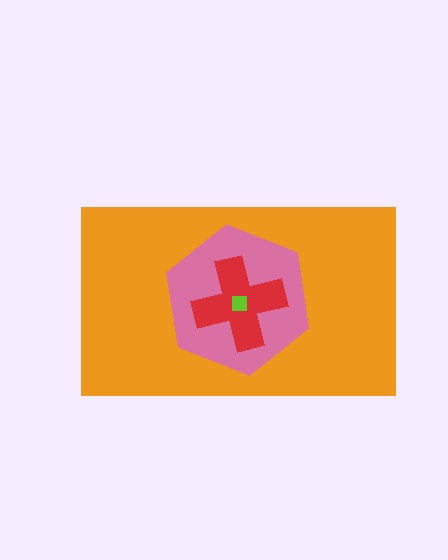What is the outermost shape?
The orange rectangle.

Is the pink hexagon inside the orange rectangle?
Yes.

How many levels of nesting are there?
4.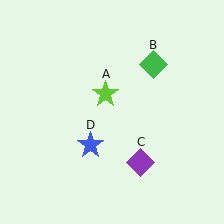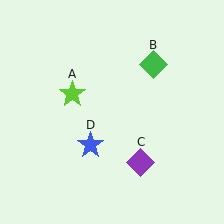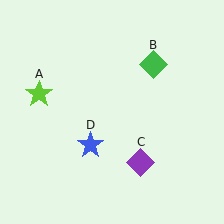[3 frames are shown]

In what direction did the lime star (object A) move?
The lime star (object A) moved left.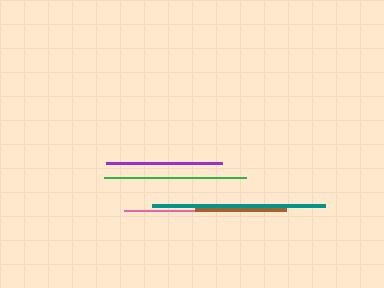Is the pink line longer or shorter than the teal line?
The teal line is longer than the pink line.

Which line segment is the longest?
The teal line is the longest at approximately 173 pixels.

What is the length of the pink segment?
The pink segment is approximately 112 pixels long.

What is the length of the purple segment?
The purple segment is approximately 116 pixels long.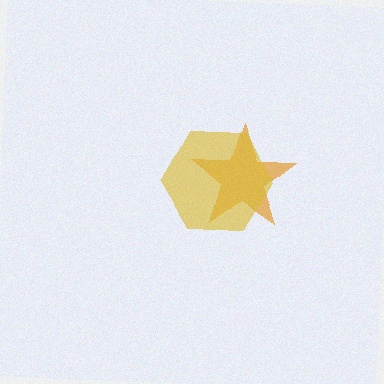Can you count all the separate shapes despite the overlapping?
Yes, there are 2 separate shapes.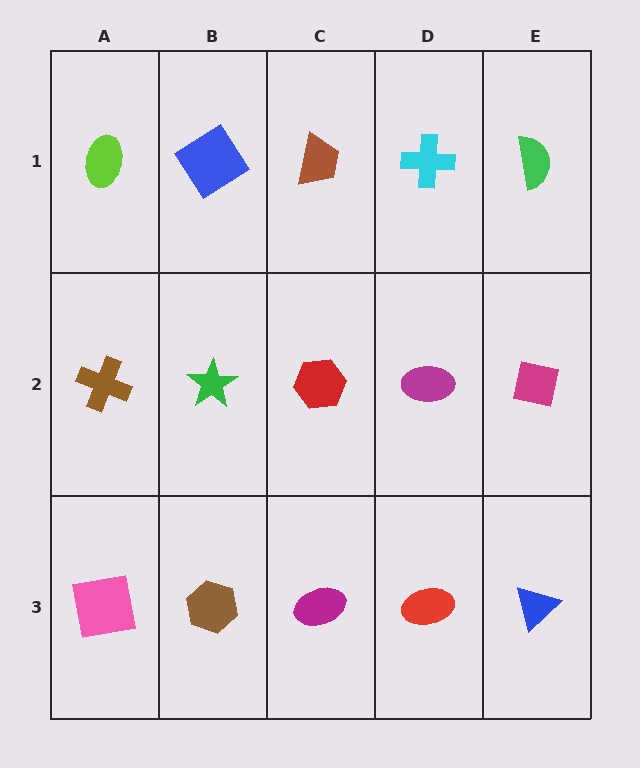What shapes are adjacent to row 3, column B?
A green star (row 2, column B), a pink square (row 3, column A), a magenta ellipse (row 3, column C).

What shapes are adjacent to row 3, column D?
A magenta ellipse (row 2, column D), a magenta ellipse (row 3, column C), a blue triangle (row 3, column E).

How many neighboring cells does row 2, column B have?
4.